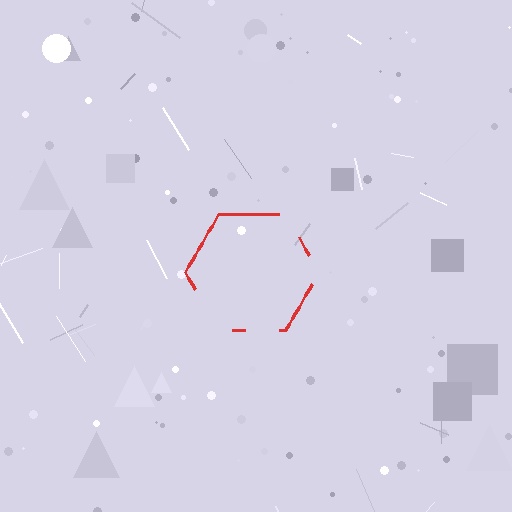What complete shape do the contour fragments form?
The contour fragments form a hexagon.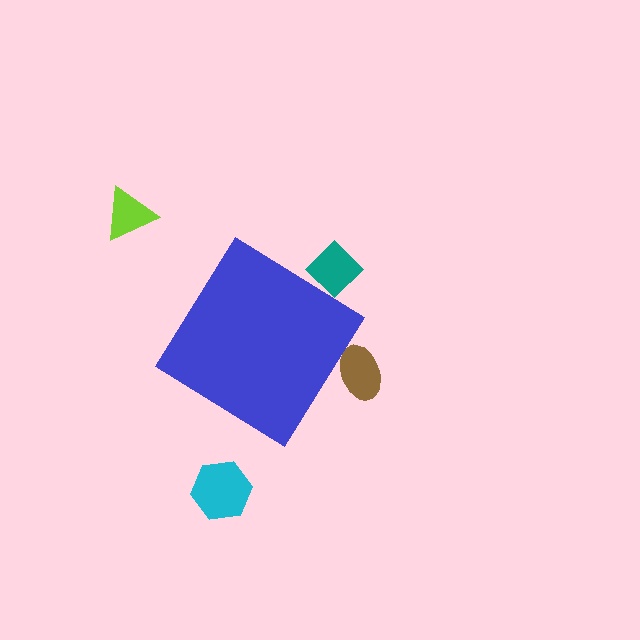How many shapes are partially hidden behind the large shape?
2 shapes are partially hidden.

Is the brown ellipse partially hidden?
Yes, the brown ellipse is partially hidden behind the blue diamond.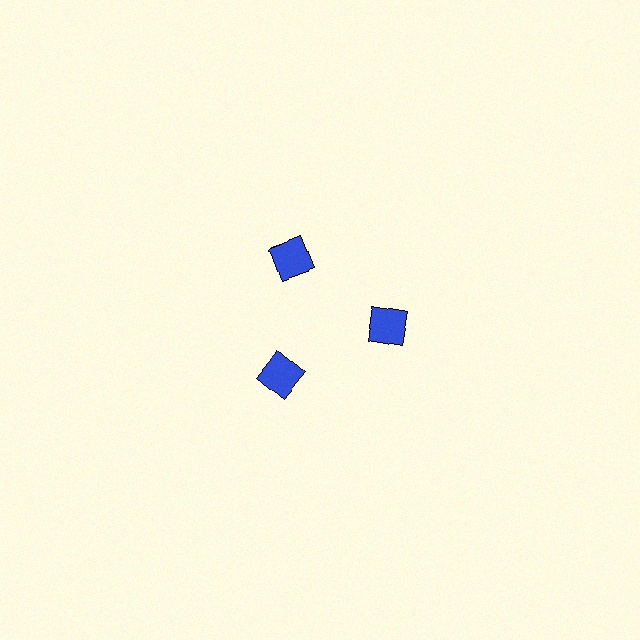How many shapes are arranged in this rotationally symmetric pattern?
There are 6 shapes, arranged in 3 groups of 2.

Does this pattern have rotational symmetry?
Yes, this pattern has 3-fold rotational symmetry. It looks the same after rotating 120 degrees around the center.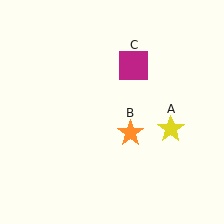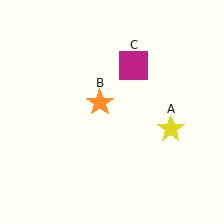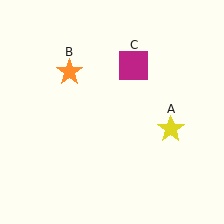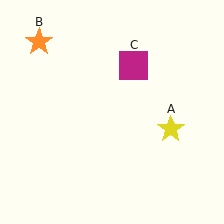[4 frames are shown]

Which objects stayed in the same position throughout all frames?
Yellow star (object A) and magenta square (object C) remained stationary.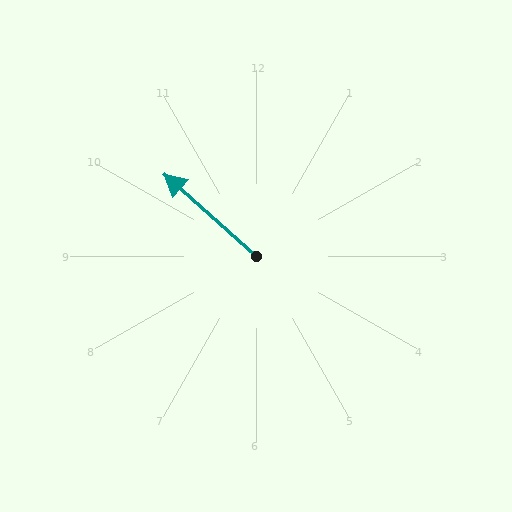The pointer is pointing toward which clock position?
Roughly 10 o'clock.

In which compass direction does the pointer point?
Northwest.